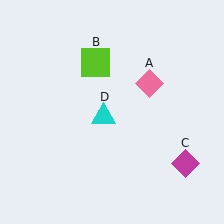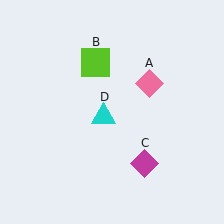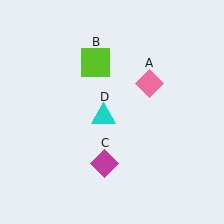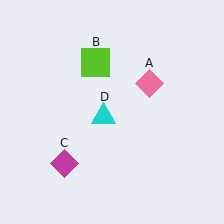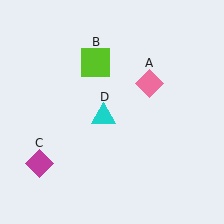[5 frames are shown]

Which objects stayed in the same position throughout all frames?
Pink diamond (object A) and lime square (object B) and cyan triangle (object D) remained stationary.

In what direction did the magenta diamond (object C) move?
The magenta diamond (object C) moved left.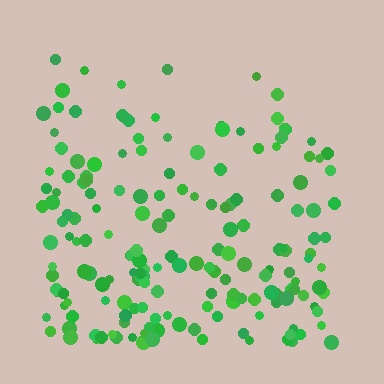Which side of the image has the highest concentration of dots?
The bottom.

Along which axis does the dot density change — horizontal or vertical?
Vertical.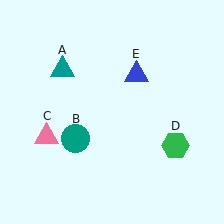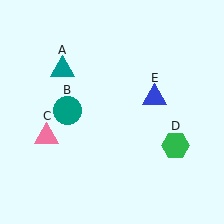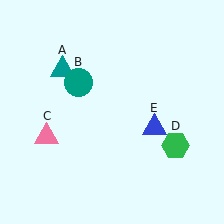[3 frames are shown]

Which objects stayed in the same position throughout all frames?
Teal triangle (object A) and pink triangle (object C) and green hexagon (object D) remained stationary.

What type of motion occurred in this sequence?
The teal circle (object B), blue triangle (object E) rotated clockwise around the center of the scene.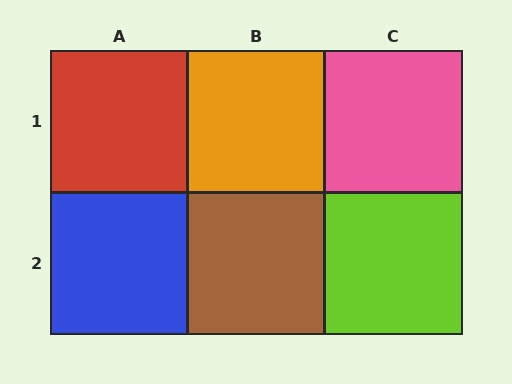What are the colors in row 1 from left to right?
Red, orange, pink.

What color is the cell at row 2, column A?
Blue.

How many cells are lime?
1 cell is lime.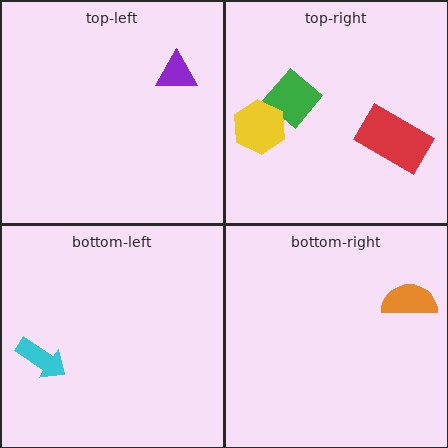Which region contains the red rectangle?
The top-right region.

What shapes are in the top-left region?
The purple triangle.